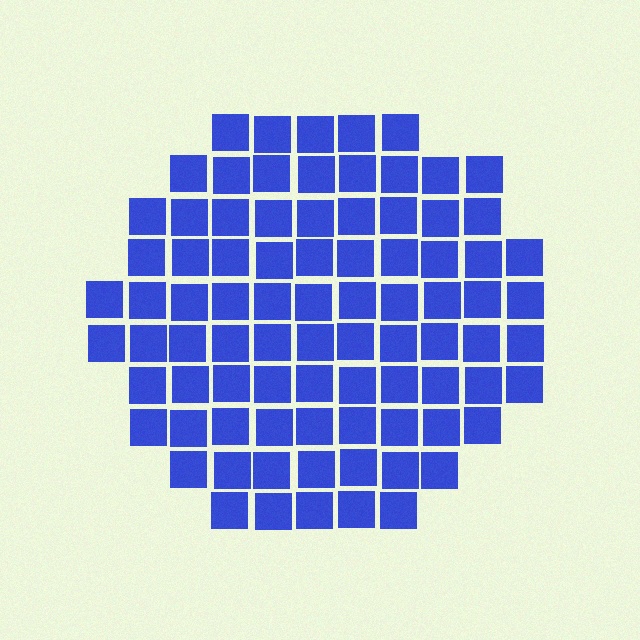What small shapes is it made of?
It is made of small squares.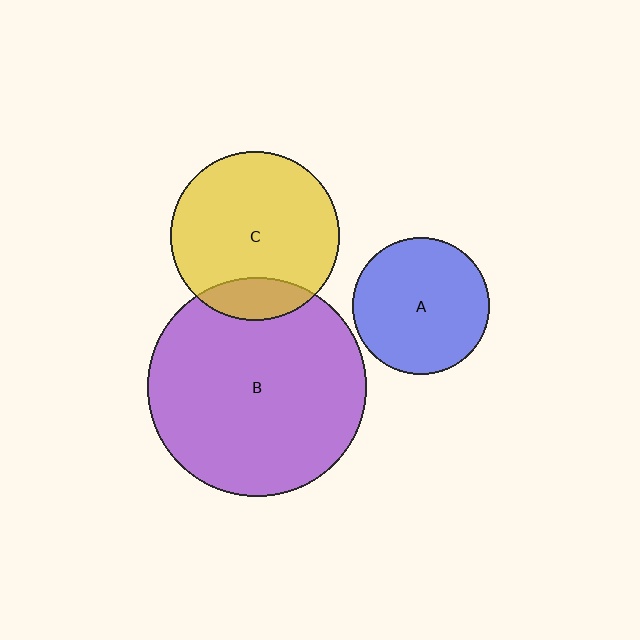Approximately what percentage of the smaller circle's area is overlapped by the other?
Approximately 15%.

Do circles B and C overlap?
Yes.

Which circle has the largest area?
Circle B (purple).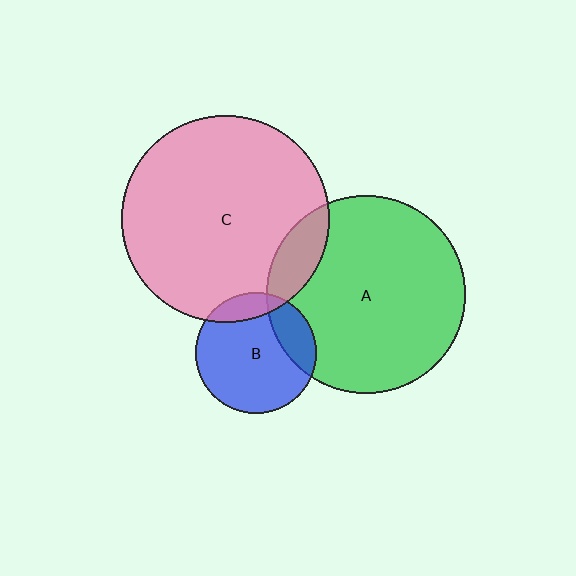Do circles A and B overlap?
Yes.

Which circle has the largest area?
Circle C (pink).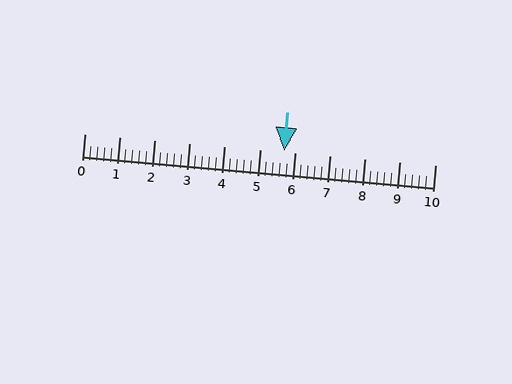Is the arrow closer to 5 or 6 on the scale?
The arrow is closer to 6.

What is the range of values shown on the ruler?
The ruler shows values from 0 to 10.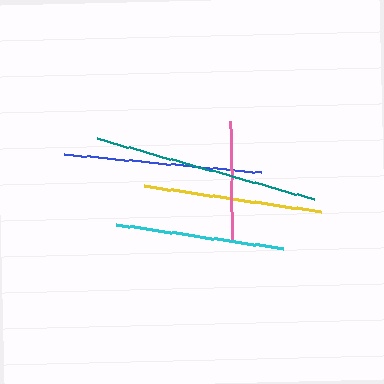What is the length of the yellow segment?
The yellow segment is approximately 178 pixels long.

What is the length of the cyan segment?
The cyan segment is approximately 170 pixels long.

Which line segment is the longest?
The teal line is the longest at approximately 226 pixels.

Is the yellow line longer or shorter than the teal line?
The teal line is longer than the yellow line.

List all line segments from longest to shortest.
From longest to shortest: teal, blue, yellow, cyan, pink.